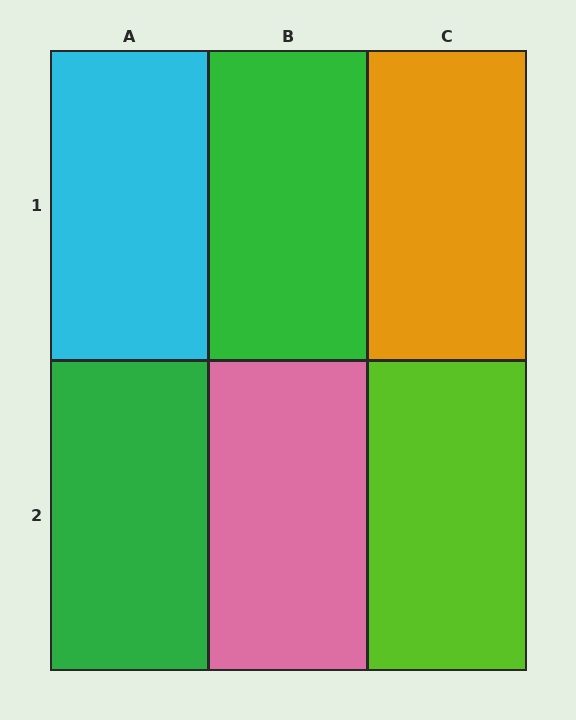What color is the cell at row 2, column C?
Lime.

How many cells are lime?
1 cell is lime.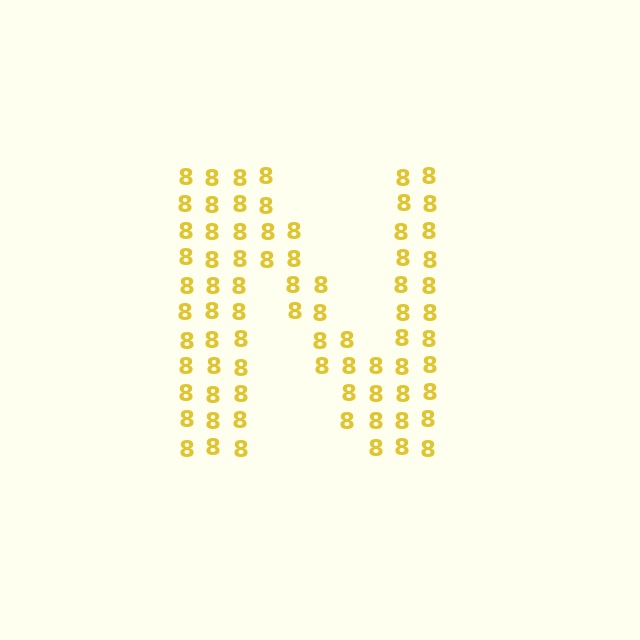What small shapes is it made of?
It is made of small digit 8's.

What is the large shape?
The large shape is the letter N.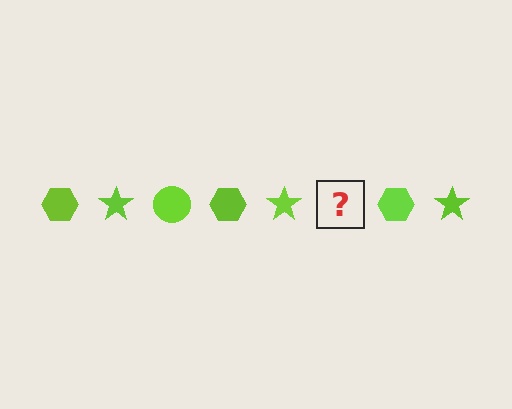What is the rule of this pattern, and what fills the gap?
The rule is that the pattern cycles through hexagon, star, circle shapes in lime. The gap should be filled with a lime circle.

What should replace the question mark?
The question mark should be replaced with a lime circle.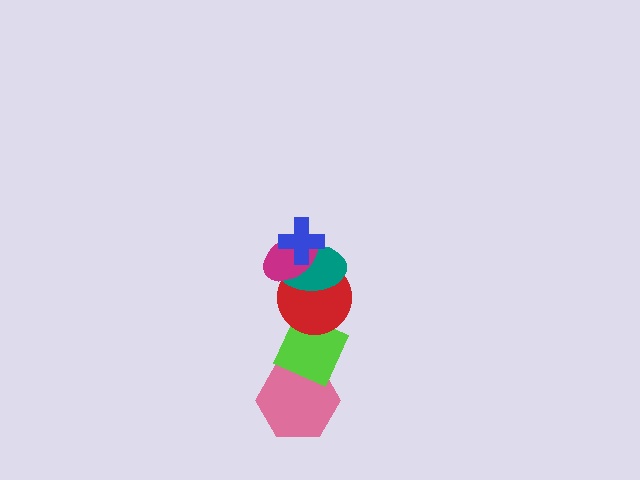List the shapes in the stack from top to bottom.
From top to bottom: the blue cross, the magenta ellipse, the teal ellipse, the red circle, the lime diamond, the pink hexagon.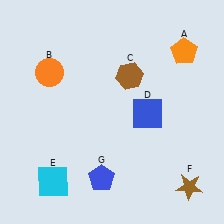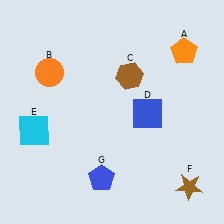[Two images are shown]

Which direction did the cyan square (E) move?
The cyan square (E) moved up.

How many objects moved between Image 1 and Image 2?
1 object moved between the two images.